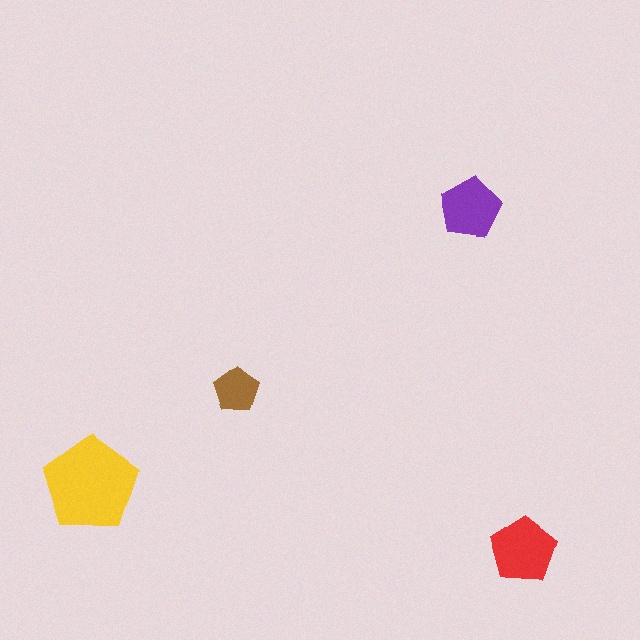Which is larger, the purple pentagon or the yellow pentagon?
The yellow one.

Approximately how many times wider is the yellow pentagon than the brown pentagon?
About 2 times wider.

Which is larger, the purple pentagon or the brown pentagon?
The purple one.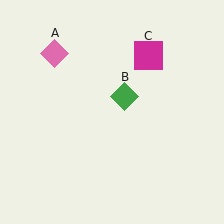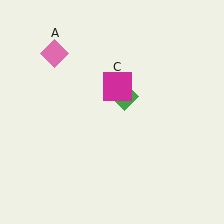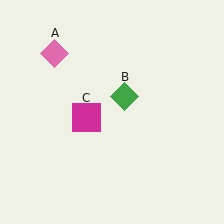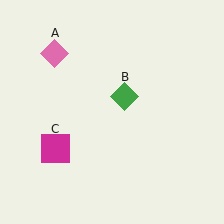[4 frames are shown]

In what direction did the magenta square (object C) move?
The magenta square (object C) moved down and to the left.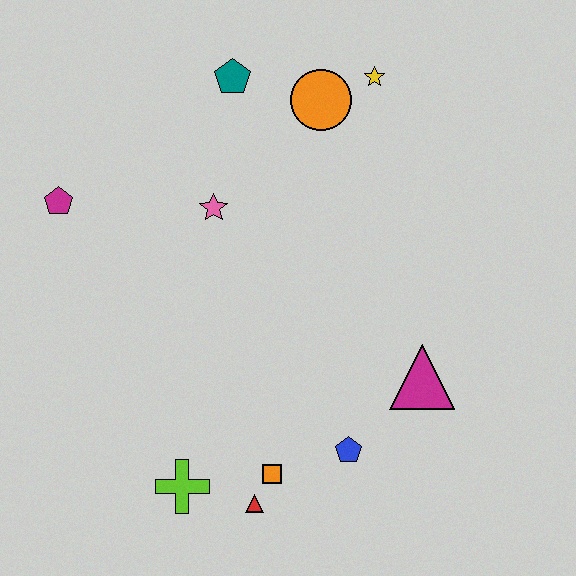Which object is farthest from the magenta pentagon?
The magenta triangle is farthest from the magenta pentagon.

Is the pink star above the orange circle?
No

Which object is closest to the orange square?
The red triangle is closest to the orange square.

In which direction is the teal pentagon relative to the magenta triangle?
The teal pentagon is above the magenta triangle.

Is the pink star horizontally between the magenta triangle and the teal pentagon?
No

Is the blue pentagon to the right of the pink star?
Yes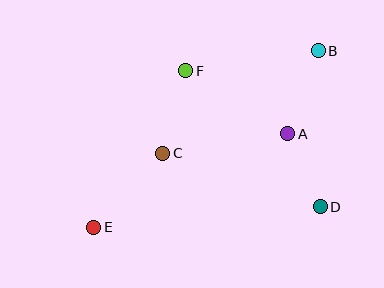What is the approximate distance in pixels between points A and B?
The distance between A and B is approximately 89 pixels.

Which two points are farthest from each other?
Points B and E are farthest from each other.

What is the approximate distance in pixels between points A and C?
The distance between A and C is approximately 127 pixels.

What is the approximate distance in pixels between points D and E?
The distance between D and E is approximately 228 pixels.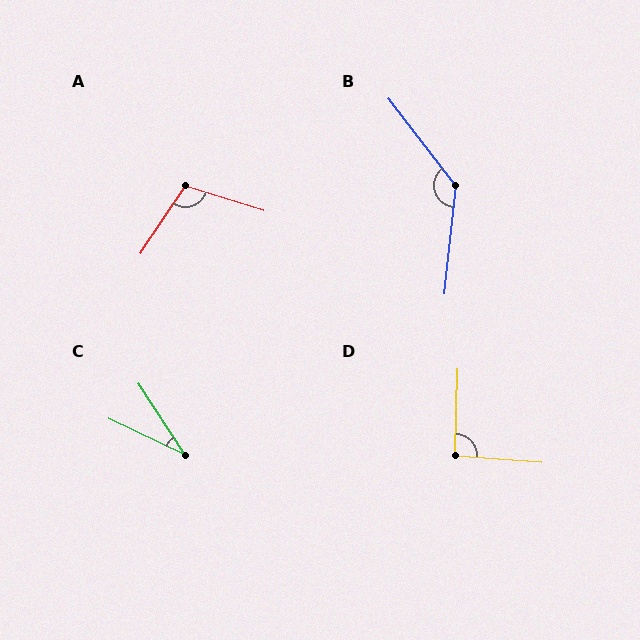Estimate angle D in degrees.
Approximately 93 degrees.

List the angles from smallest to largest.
C (32°), D (93°), A (107°), B (136°).